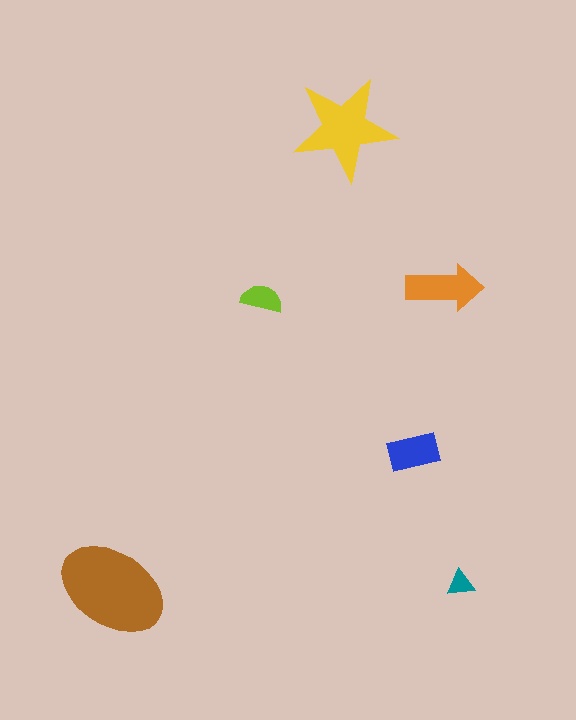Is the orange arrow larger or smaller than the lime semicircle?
Larger.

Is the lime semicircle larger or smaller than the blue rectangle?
Smaller.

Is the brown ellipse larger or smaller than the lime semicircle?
Larger.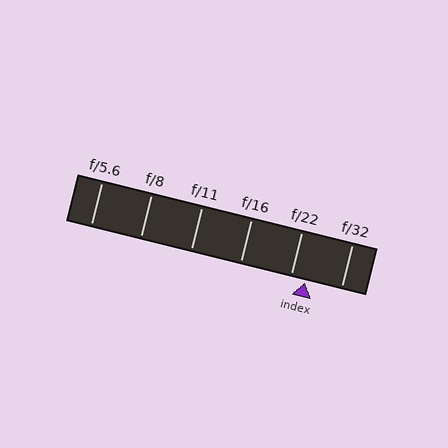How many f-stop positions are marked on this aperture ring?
There are 6 f-stop positions marked.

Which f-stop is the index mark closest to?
The index mark is closest to f/22.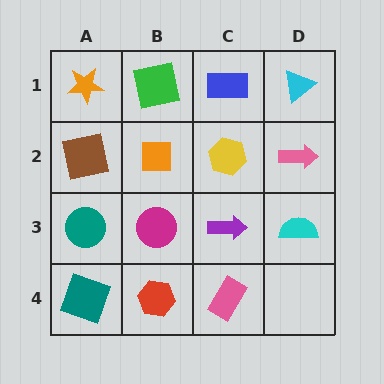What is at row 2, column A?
A brown square.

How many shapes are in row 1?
4 shapes.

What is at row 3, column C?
A purple arrow.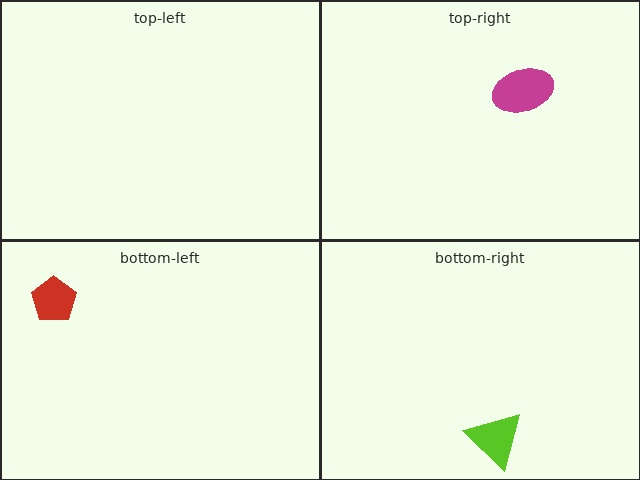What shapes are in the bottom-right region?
The lime triangle.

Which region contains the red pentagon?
The bottom-left region.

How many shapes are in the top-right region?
1.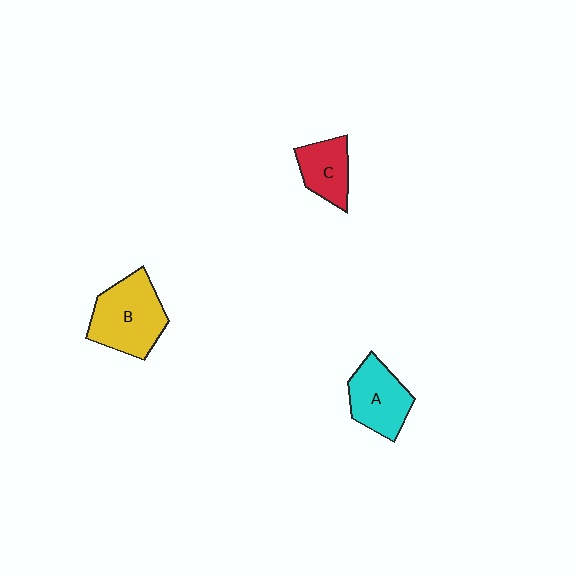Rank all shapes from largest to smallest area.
From largest to smallest: B (yellow), A (cyan), C (red).